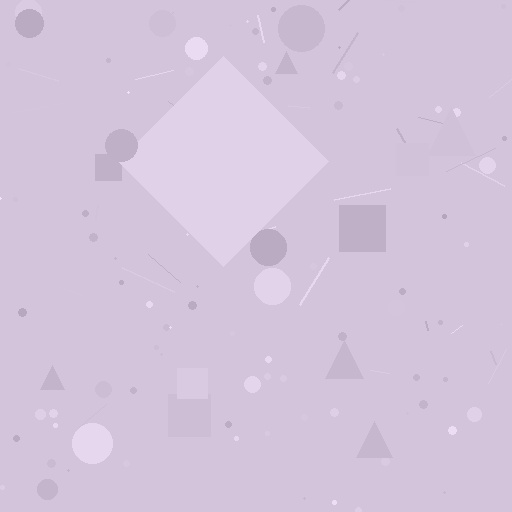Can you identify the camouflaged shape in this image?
The camouflaged shape is a diamond.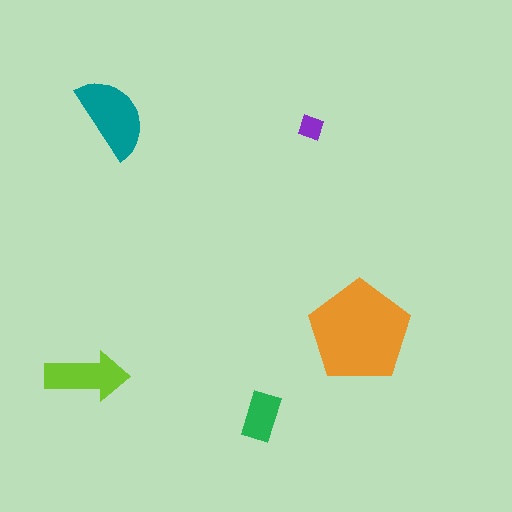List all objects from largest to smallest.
The orange pentagon, the teal semicircle, the lime arrow, the green rectangle, the purple diamond.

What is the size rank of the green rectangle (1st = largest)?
4th.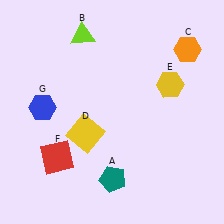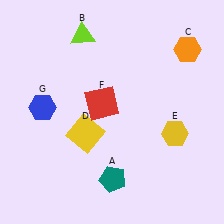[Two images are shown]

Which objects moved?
The objects that moved are: the yellow hexagon (E), the red square (F).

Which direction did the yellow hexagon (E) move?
The yellow hexagon (E) moved down.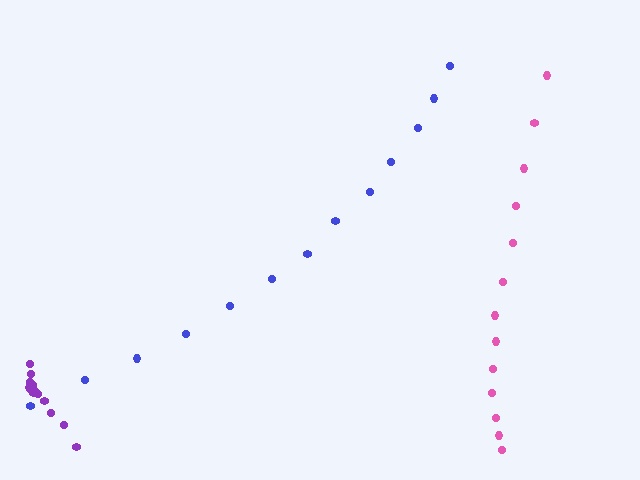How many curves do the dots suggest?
There are 3 distinct paths.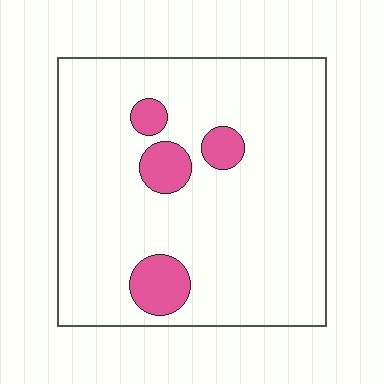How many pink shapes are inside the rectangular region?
4.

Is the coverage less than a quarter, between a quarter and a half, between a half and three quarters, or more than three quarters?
Less than a quarter.